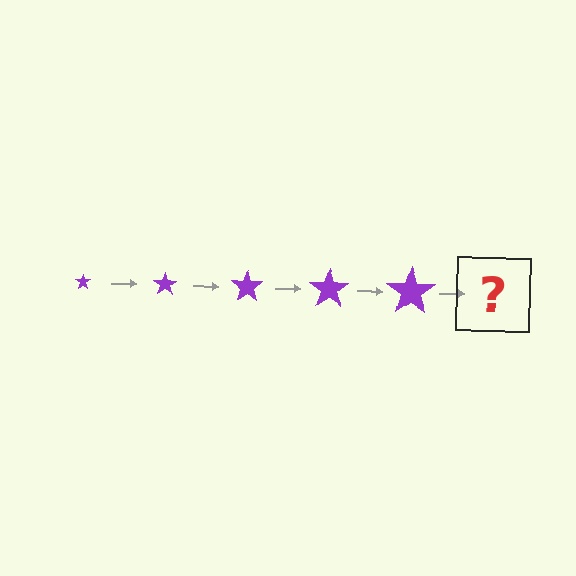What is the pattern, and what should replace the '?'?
The pattern is that the star gets progressively larger each step. The '?' should be a purple star, larger than the previous one.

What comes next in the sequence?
The next element should be a purple star, larger than the previous one.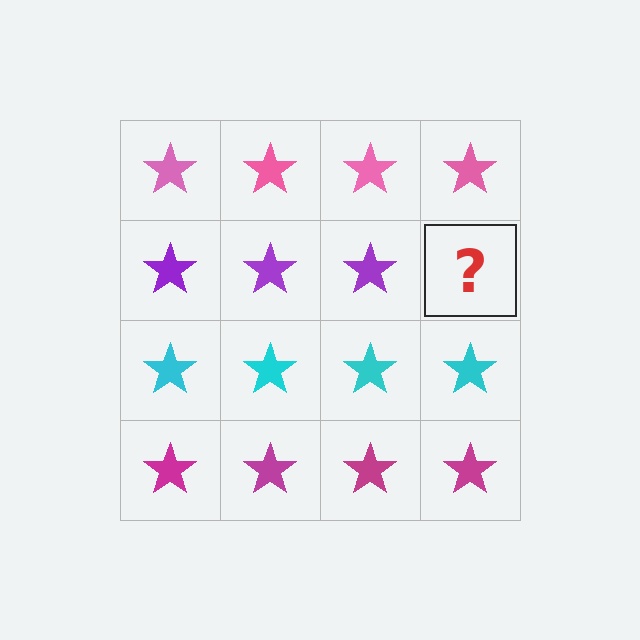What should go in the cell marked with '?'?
The missing cell should contain a purple star.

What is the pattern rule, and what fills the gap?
The rule is that each row has a consistent color. The gap should be filled with a purple star.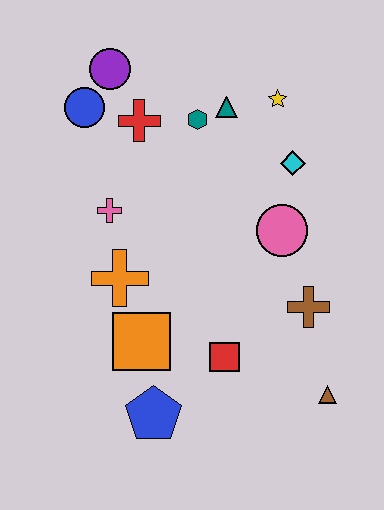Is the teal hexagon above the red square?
Yes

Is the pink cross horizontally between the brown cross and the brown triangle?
No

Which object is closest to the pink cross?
The orange cross is closest to the pink cross.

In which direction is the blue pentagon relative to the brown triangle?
The blue pentagon is to the left of the brown triangle.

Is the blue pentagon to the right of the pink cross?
Yes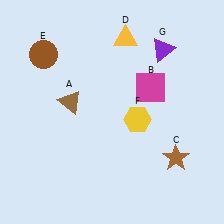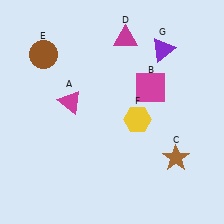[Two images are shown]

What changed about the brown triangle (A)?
In Image 1, A is brown. In Image 2, it changed to magenta.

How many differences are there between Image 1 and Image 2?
There are 2 differences between the two images.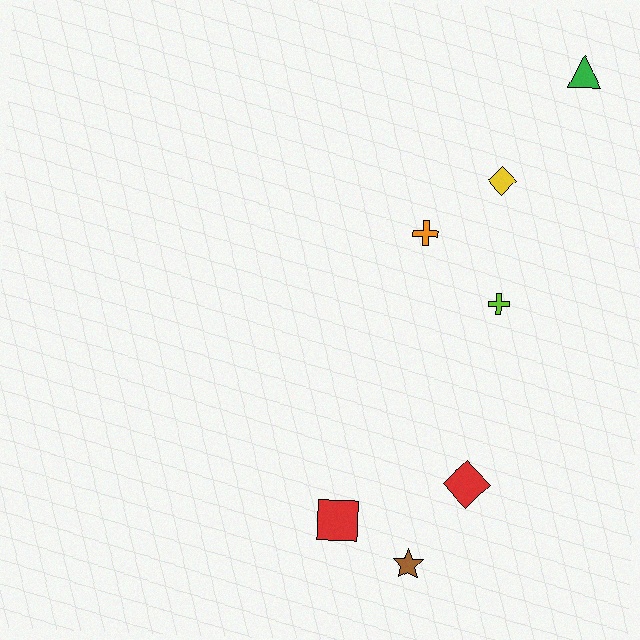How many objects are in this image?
There are 7 objects.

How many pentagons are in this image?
There are no pentagons.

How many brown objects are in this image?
There is 1 brown object.